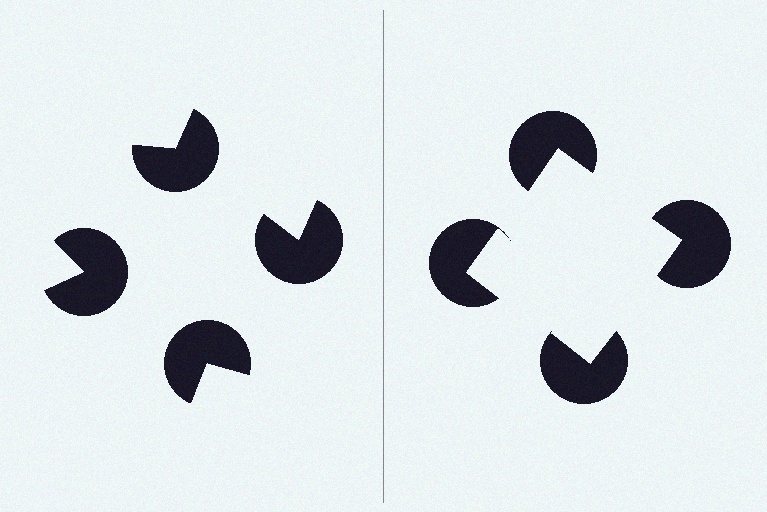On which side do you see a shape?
An illusory square appears on the right side. On the left side the wedge cuts are rotated, so no coherent shape forms.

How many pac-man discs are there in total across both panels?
8 — 4 on each side.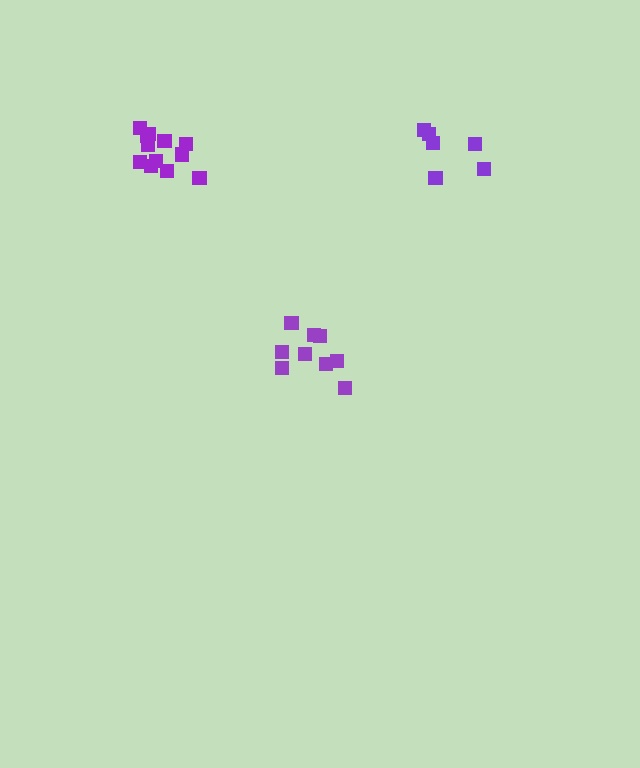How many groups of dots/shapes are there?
There are 3 groups.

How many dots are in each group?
Group 1: 6 dots, Group 2: 12 dots, Group 3: 9 dots (27 total).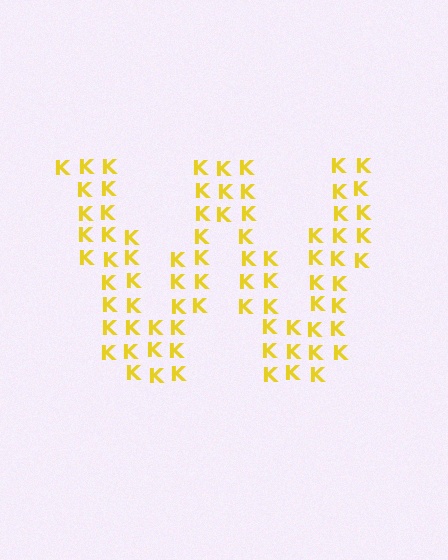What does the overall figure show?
The overall figure shows the letter W.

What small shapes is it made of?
It is made of small letter K's.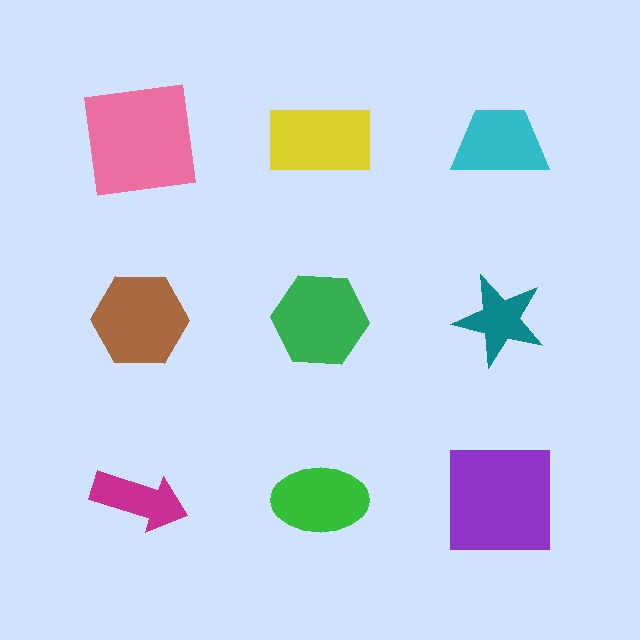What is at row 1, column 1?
A pink square.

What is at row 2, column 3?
A teal star.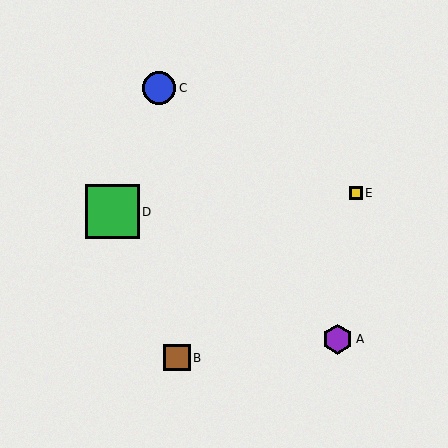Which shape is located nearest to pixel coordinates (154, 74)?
The blue circle (labeled C) at (159, 88) is nearest to that location.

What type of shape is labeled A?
Shape A is a purple hexagon.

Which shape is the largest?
The green square (labeled D) is the largest.